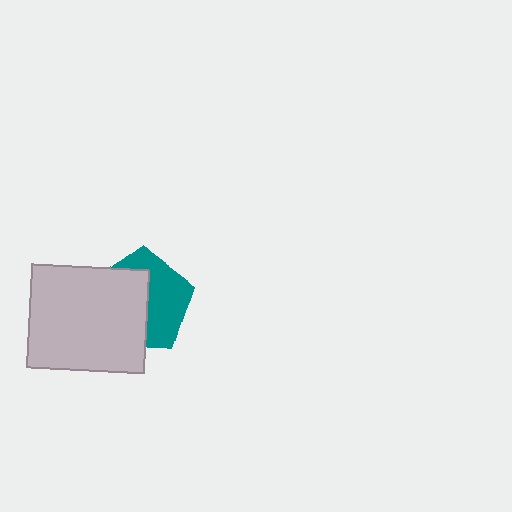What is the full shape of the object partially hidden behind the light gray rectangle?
The partially hidden object is a teal pentagon.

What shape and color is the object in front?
The object in front is a light gray rectangle.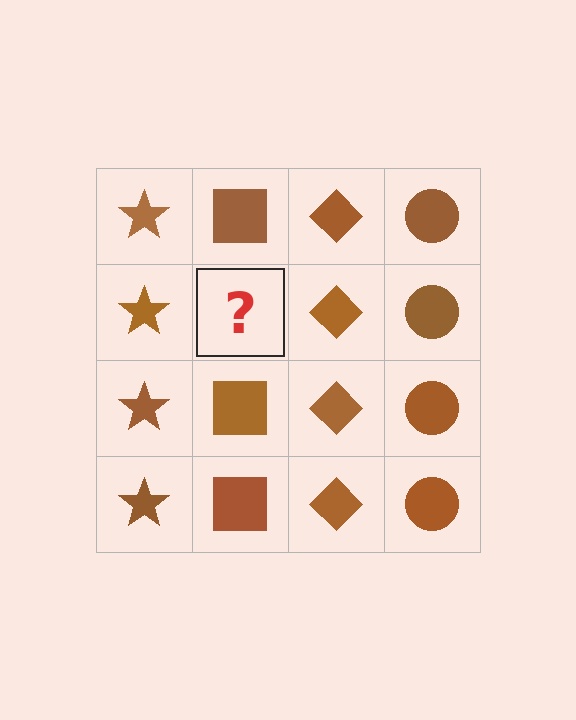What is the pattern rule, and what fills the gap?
The rule is that each column has a consistent shape. The gap should be filled with a brown square.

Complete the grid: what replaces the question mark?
The question mark should be replaced with a brown square.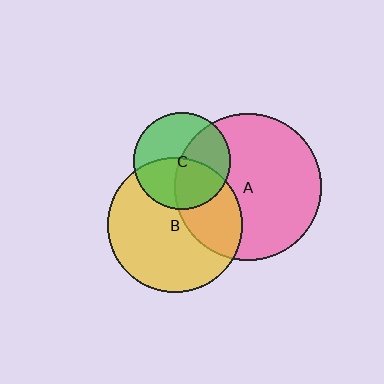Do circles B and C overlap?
Yes.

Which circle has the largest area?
Circle A (pink).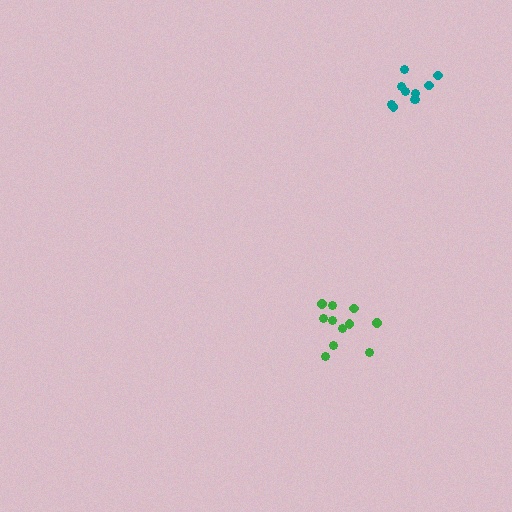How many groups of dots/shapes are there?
There are 2 groups.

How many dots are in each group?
Group 1: 10 dots, Group 2: 11 dots (21 total).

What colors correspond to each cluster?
The clusters are colored: teal, green.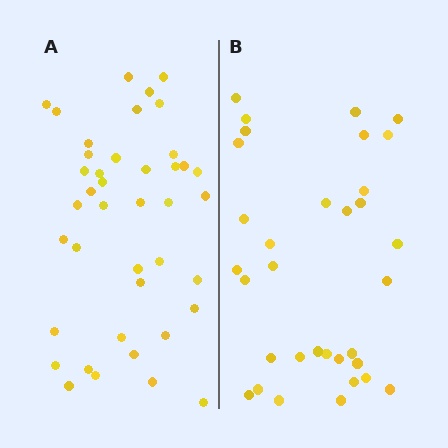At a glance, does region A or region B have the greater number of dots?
Region A (the left region) has more dots.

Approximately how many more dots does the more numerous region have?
Region A has roughly 8 or so more dots than region B.